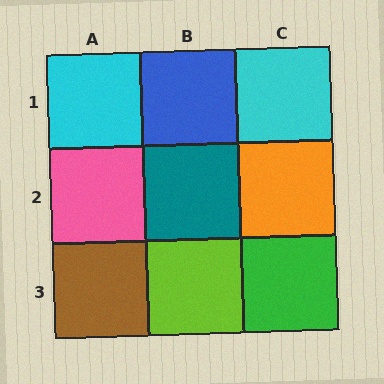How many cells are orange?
1 cell is orange.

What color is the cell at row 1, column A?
Cyan.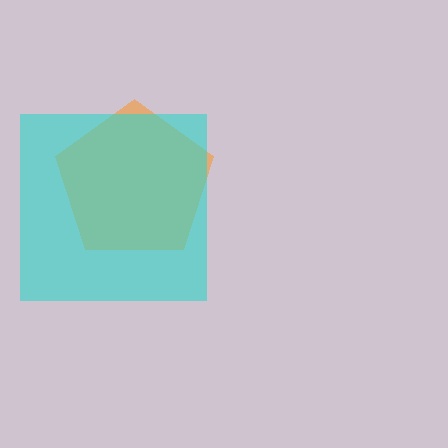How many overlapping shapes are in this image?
There are 2 overlapping shapes in the image.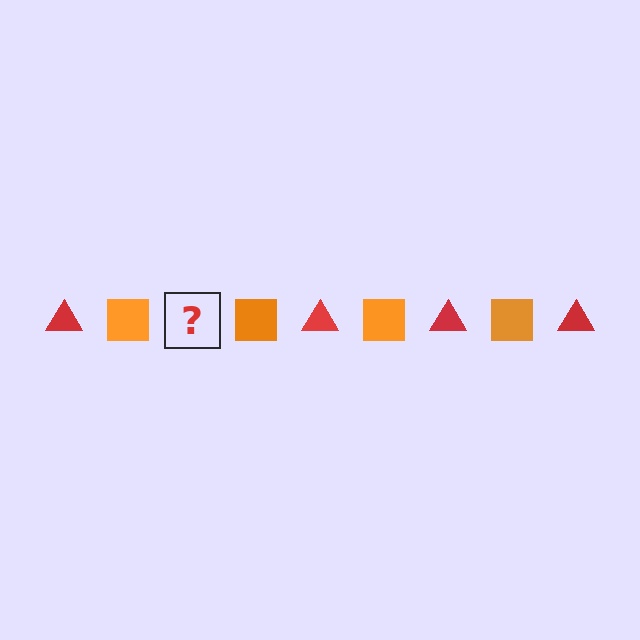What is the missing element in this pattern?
The missing element is a red triangle.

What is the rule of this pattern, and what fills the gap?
The rule is that the pattern alternates between red triangle and orange square. The gap should be filled with a red triangle.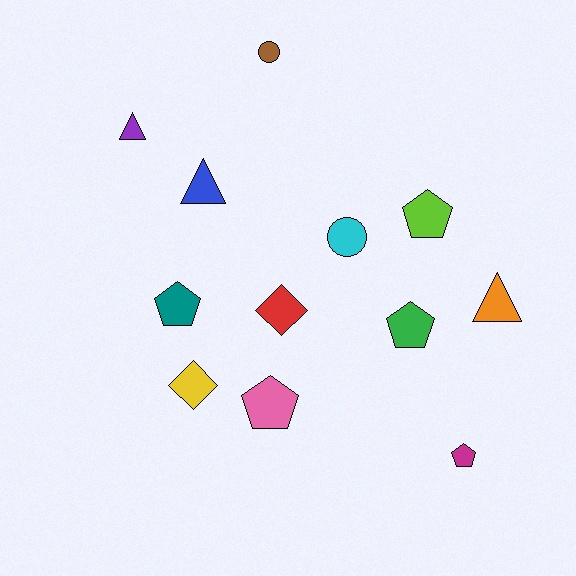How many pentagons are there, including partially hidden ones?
There are 5 pentagons.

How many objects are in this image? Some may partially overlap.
There are 12 objects.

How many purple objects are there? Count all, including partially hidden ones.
There is 1 purple object.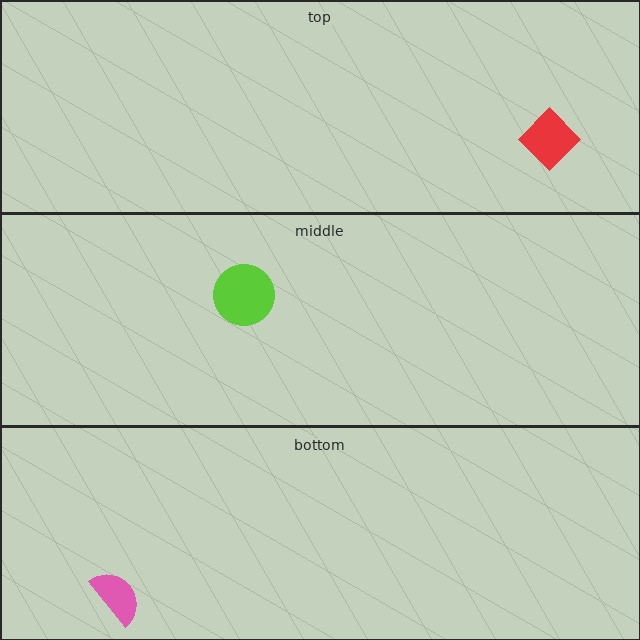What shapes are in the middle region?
The lime circle.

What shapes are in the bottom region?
The pink semicircle.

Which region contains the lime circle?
The middle region.